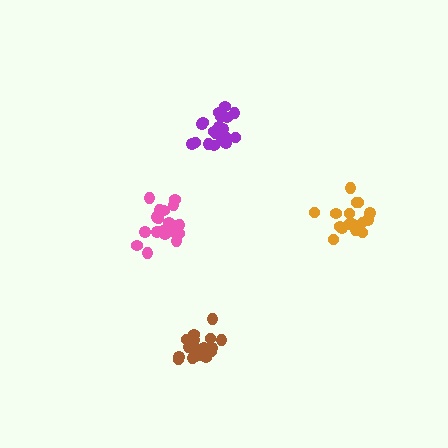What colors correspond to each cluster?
The clusters are colored: pink, orange, brown, purple.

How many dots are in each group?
Group 1: 19 dots, Group 2: 16 dots, Group 3: 19 dots, Group 4: 21 dots (75 total).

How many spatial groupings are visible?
There are 4 spatial groupings.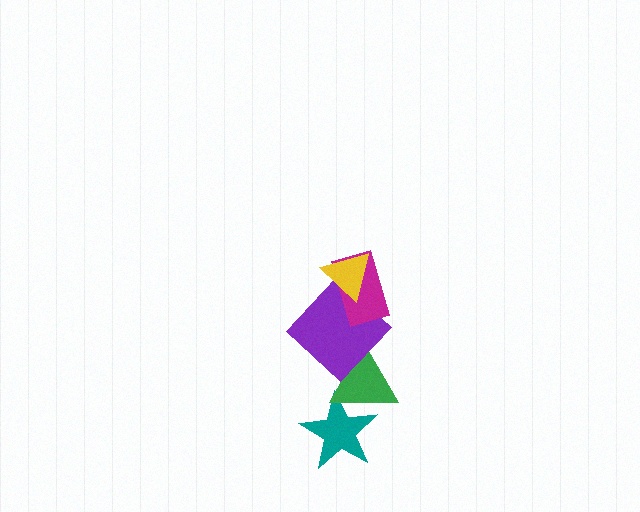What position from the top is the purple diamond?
The purple diamond is 3rd from the top.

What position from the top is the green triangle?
The green triangle is 4th from the top.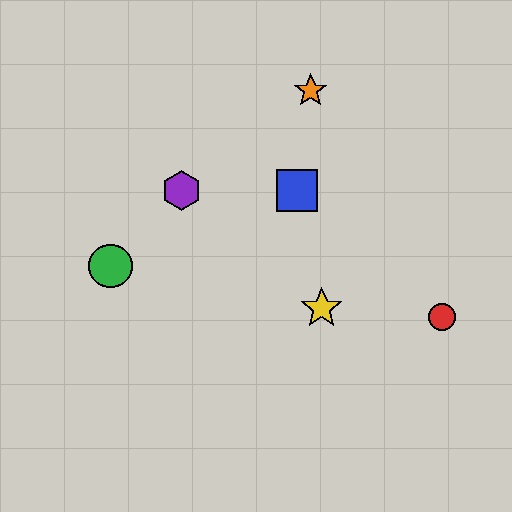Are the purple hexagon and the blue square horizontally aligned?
Yes, both are at y≈190.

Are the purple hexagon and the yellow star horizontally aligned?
No, the purple hexagon is at y≈190 and the yellow star is at y≈308.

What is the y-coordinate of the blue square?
The blue square is at y≈190.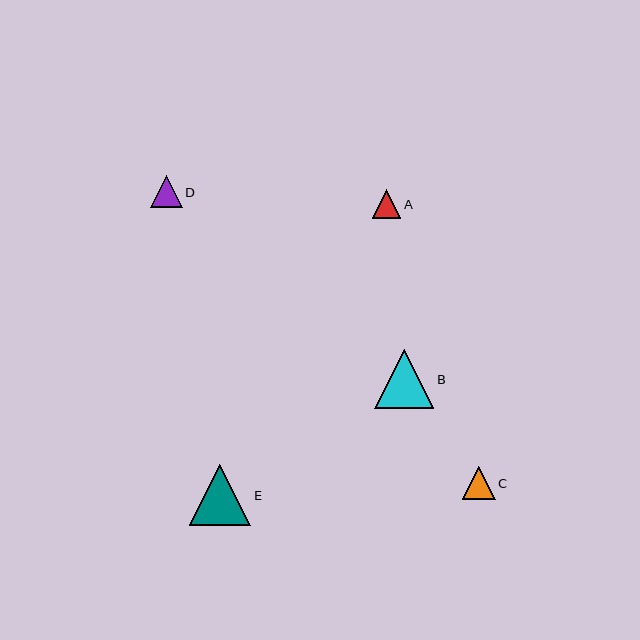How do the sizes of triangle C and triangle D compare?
Triangle C and triangle D are approximately the same size.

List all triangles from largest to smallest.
From largest to smallest: E, B, C, D, A.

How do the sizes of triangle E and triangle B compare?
Triangle E and triangle B are approximately the same size.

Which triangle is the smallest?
Triangle A is the smallest with a size of approximately 28 pixels.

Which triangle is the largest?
Triangle E is the largest with a size of approximately 62 pixels.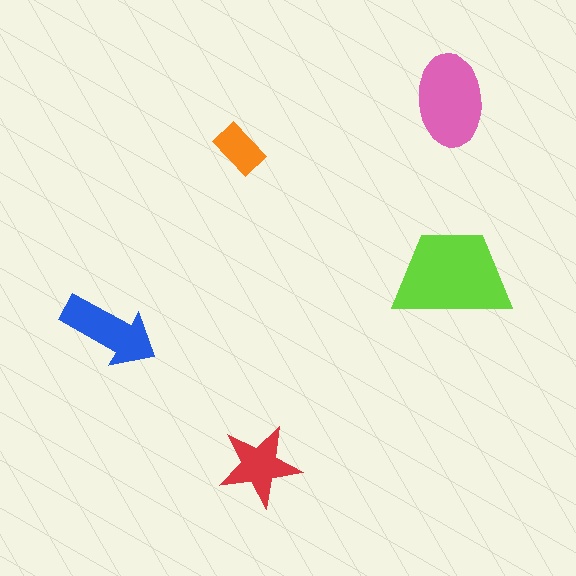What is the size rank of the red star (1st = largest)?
4th.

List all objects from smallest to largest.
The orange rectangle, the red star, the blue arrow, the pink ellipse, the lime trapezoid.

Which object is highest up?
The pink ellipse is topmost.